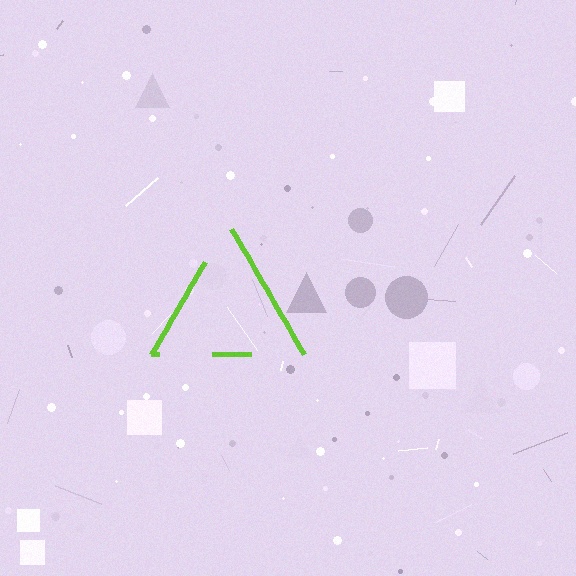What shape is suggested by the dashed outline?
The dashed outline suggests a triangle.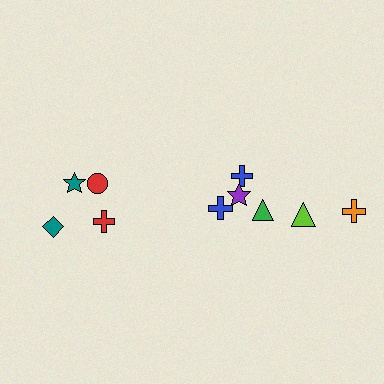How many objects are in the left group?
There are 4 objects.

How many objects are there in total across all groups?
There are 10 objects.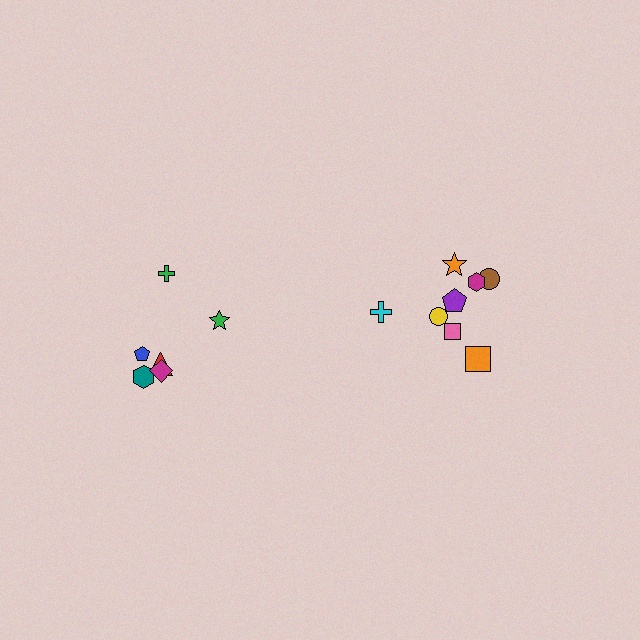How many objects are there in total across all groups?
There are 14 objects.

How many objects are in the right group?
There are 8 objects.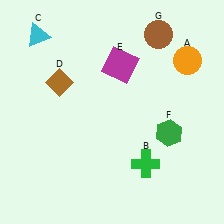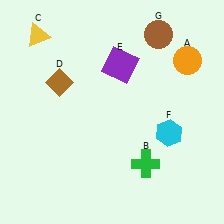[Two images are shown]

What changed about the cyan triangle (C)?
In Image 1, C is cyan. In Image 2, it changed to yellow.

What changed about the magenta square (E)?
In Image 1, E is magenta. In Image 2, it changed to purple.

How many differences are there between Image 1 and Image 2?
There are 3 differences between the two images.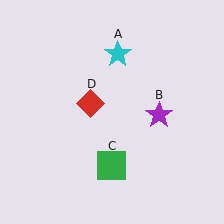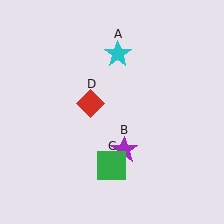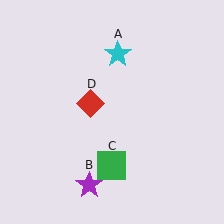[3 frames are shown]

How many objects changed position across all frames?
1 object changed position: purple star (object B).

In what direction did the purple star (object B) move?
The purple star (object B) moved down and to the left.